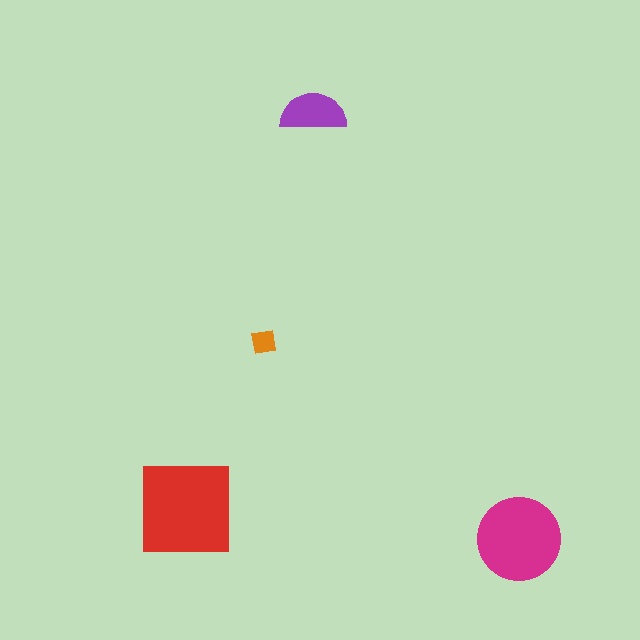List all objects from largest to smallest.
The red square, the magenta circle, the purple semicircle, the orange square.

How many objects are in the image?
There are 4 objects in the image.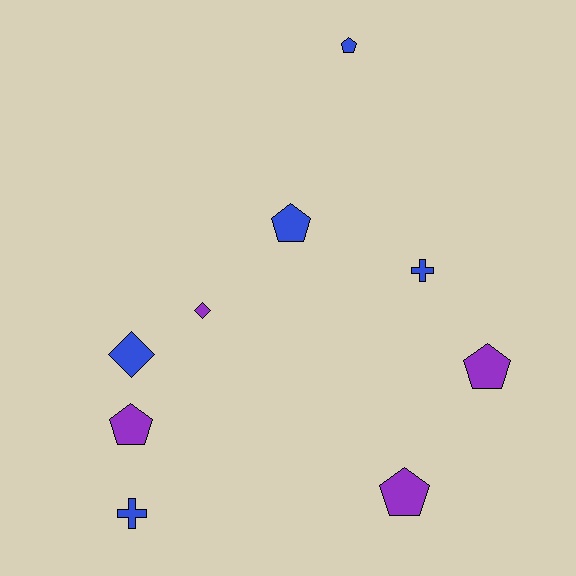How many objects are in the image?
There are 9 objects.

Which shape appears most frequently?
Pentagon, with 5 objects.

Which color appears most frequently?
Blue, with 5 objects.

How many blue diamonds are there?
There is 1 blue diamond.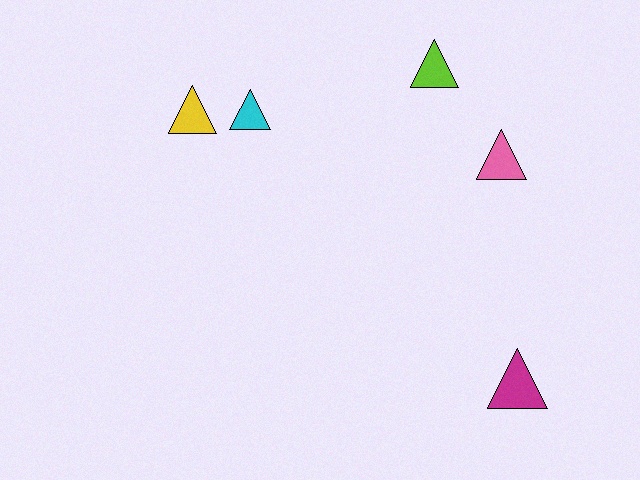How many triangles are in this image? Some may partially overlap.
There are 5 triangles.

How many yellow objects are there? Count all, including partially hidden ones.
There is 1 yellow object.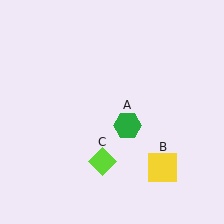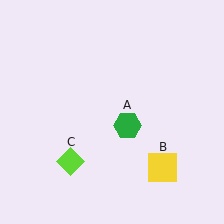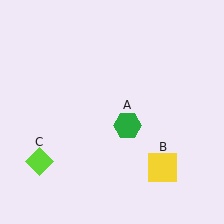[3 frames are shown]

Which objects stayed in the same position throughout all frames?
Green hexagon (object A) and yellow square (object B) remained stationary.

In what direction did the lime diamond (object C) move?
The lime diamond (object C) moved left.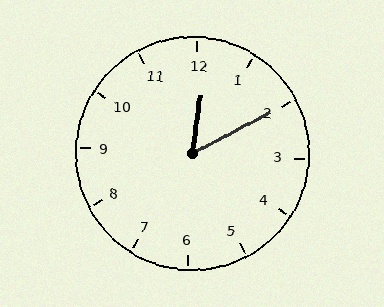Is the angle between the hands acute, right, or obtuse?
It is acute.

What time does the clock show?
12:10.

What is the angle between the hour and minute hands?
Approximately 55 degrees.